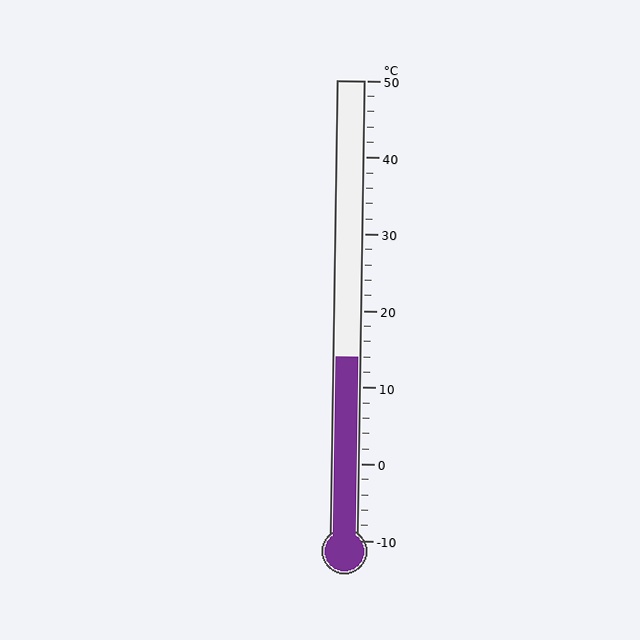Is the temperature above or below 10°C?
The temperature is above 10°C.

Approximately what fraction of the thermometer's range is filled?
The thermometer is filled to approximately 40% of its range.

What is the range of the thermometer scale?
The thermometer scale ranges from -10°C to 50°C.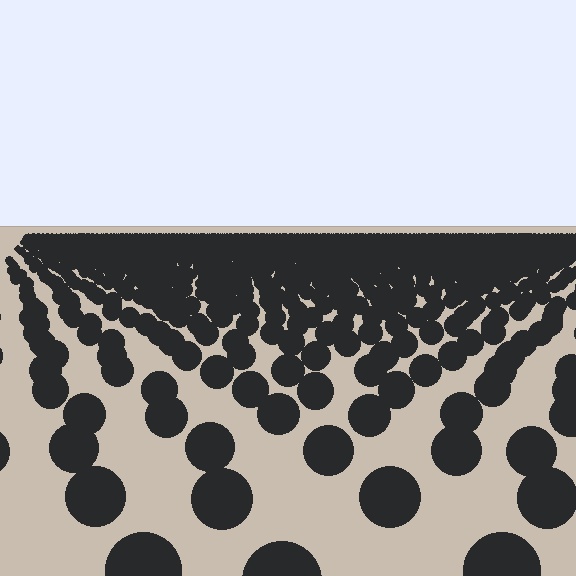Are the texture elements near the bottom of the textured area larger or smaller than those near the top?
Larger. Near the bottom, elements are closer to the viewer and appear at a bigger on-screen size.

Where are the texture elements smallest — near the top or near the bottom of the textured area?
Near the top.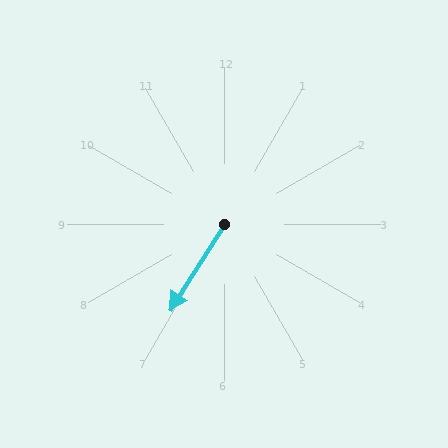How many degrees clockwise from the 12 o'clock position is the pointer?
Approximately 212 degrees.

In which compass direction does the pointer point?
Southwest.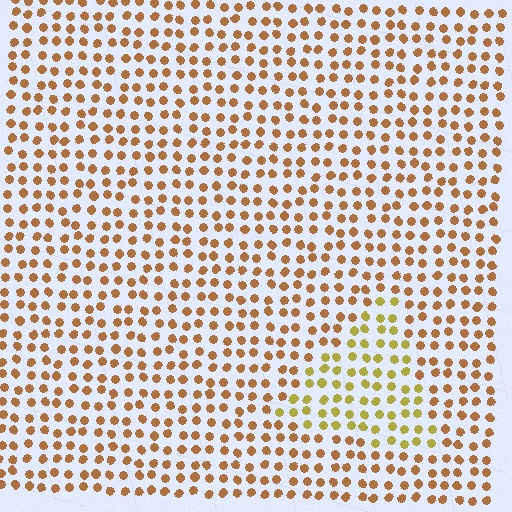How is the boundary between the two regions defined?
The boundary is defined purely by a slight shift in hue (about 32 degrees). Spacing, size, and orientation are identical on both sides.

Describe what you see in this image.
The image is filled with small brown elements in a uniform arrangement. A triangle-shaped region is visible where the elements are tinted to a slightly different hue, forming a subtle color boundary.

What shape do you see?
I see a triangle.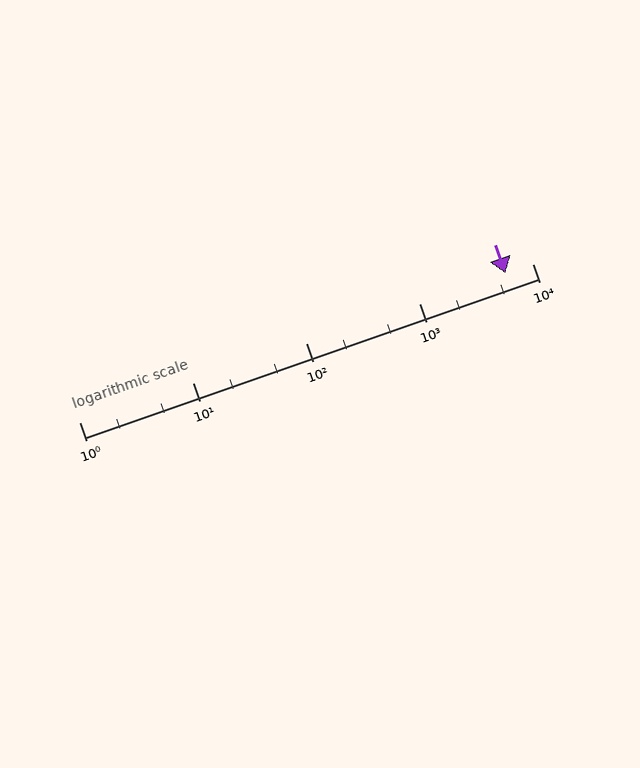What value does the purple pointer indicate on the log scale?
The pointer indicates approximately 5800.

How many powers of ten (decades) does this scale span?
The scale spans 4 decades, from 1 to 10000.